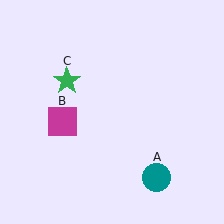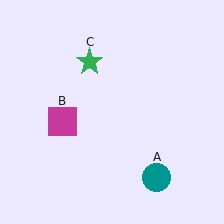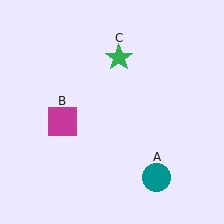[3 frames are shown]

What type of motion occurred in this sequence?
The green star (object C) rotated clockwise around the center of the scene.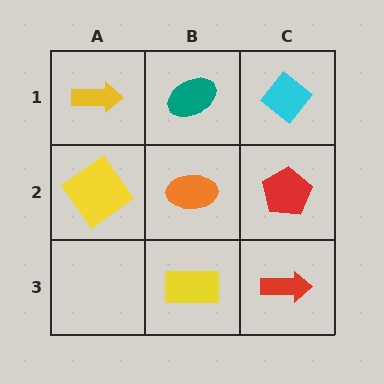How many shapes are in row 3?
2 shapes.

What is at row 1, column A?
A yellow arrow.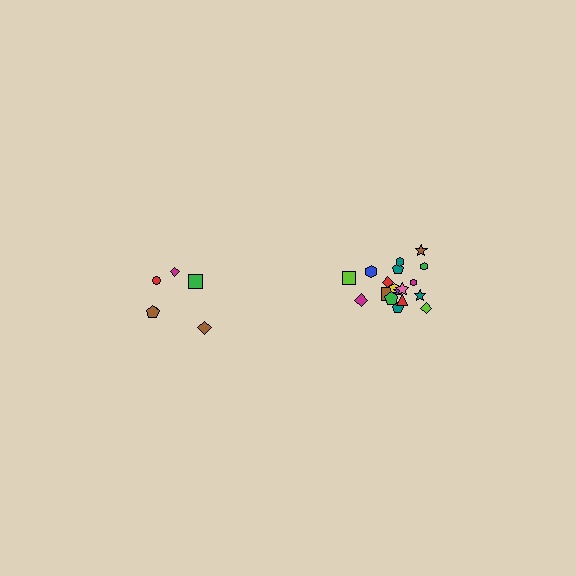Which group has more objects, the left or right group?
The right group.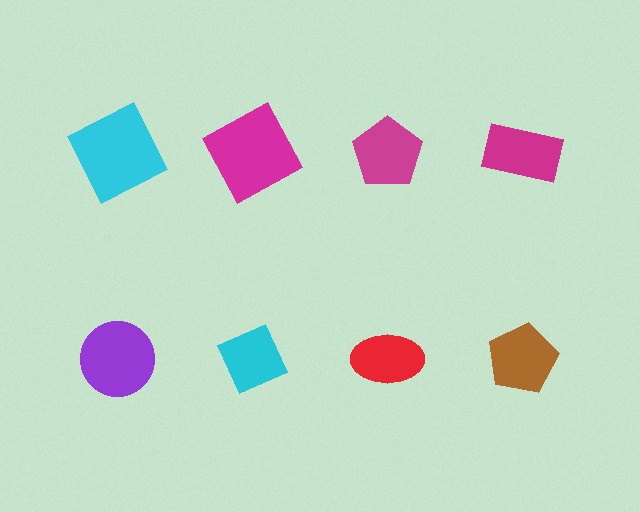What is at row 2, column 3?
A red ellipse.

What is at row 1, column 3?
A magenta pentagon.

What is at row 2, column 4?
A brown pentagon.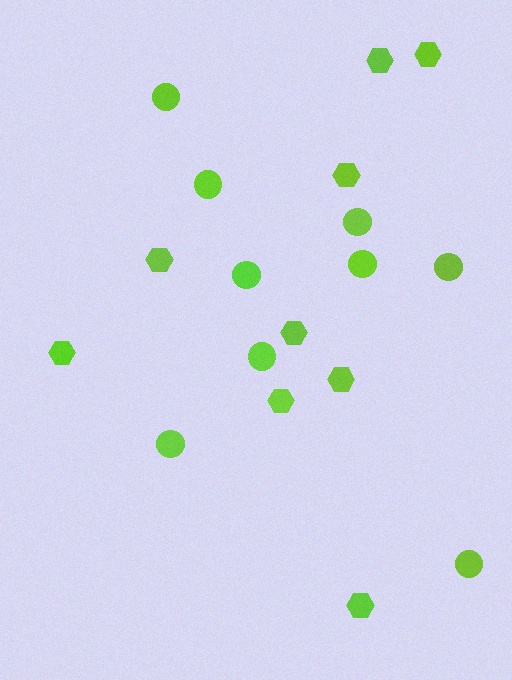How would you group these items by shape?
There are 2 groups: one group of hexagons (9) and one group of circles (9).